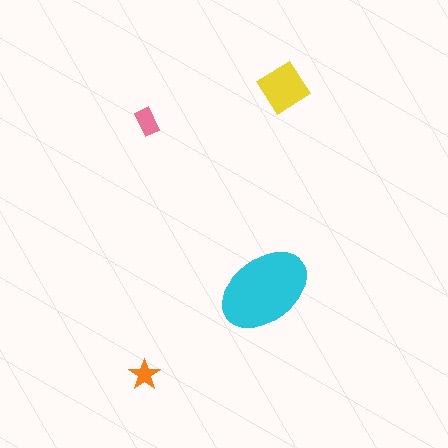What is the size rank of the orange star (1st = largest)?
4th.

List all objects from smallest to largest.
The orange star, the pink rectangle, the yellow diamond, the cyan ellipse.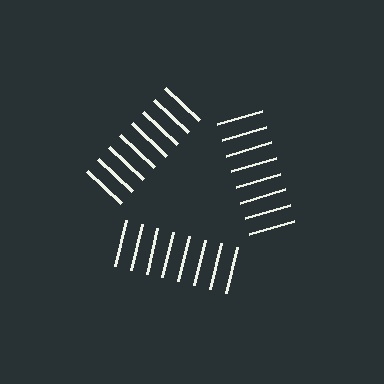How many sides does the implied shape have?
3 sides — the line-ends trace a triangle.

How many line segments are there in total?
24 — 8 along each of the 3 edges.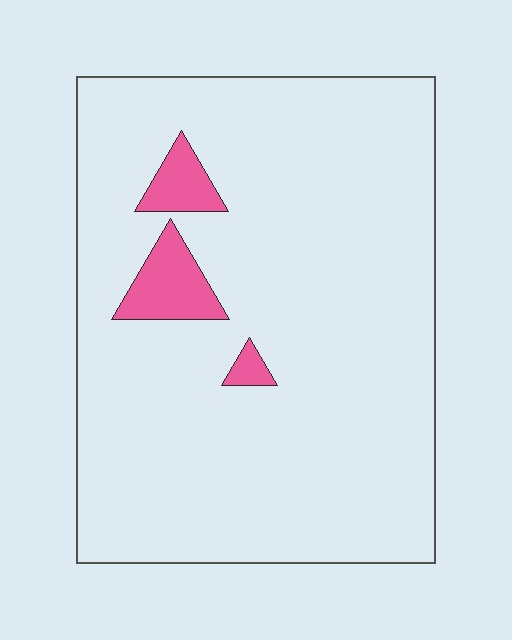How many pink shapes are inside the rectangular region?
3.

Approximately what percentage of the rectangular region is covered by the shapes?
Approximately 5%.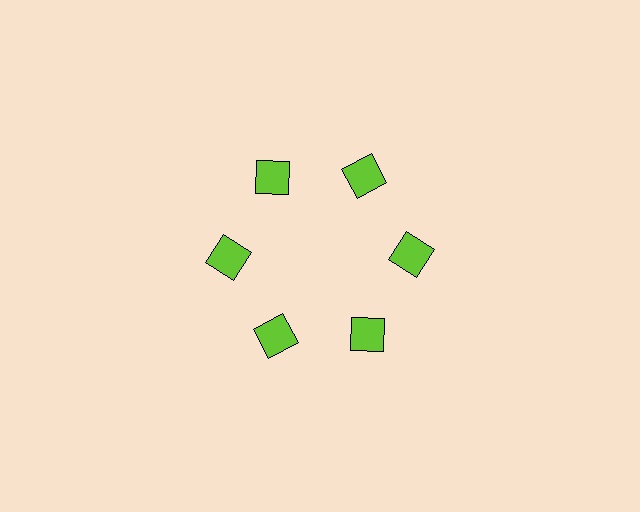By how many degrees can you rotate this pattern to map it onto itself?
The pattern maps onto itself every 60 degrees of rotation.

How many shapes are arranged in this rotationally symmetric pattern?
There are 6 shapes, arranged in 6 groups of 1.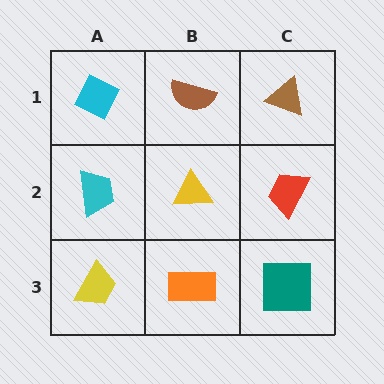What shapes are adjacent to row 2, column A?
A cyan diamond (row 1, column A), a yellow trapezoid (row 3, column A), a yellow triangle (row 2, column B).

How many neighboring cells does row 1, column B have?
3.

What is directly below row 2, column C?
A teal square.